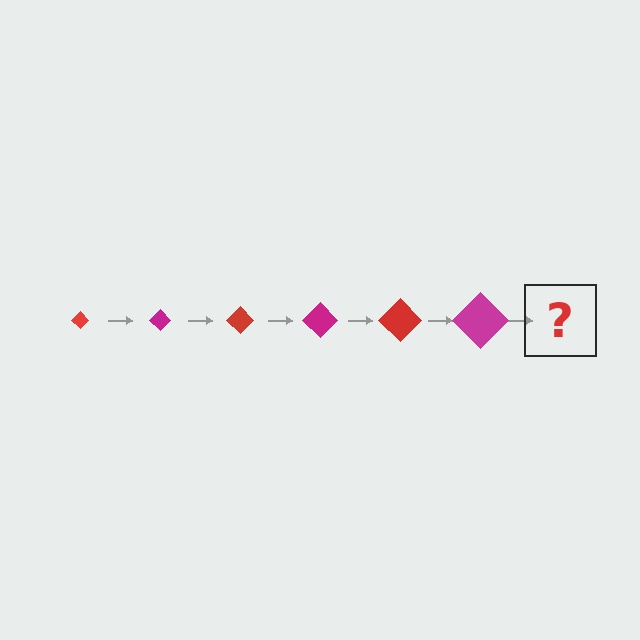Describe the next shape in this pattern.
It should be a red diamond, larger than the previous one.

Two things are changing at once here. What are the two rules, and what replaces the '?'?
The two rules are that the diamond grows larger each step and the color cycles through red and magenta. The '?' should be a red diamond, larger than the previous one.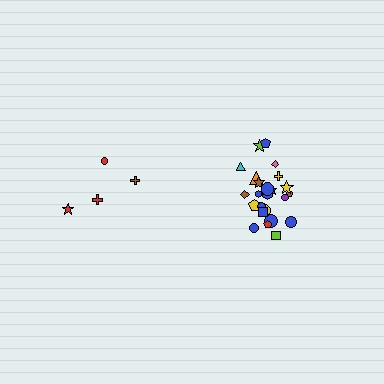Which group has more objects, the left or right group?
The right group.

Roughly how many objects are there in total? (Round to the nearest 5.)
Roughly 30 objects in total.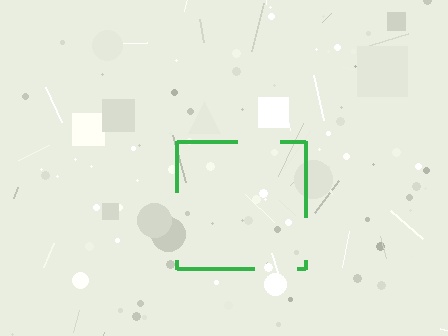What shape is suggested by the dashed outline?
The dashed outline suggests a square.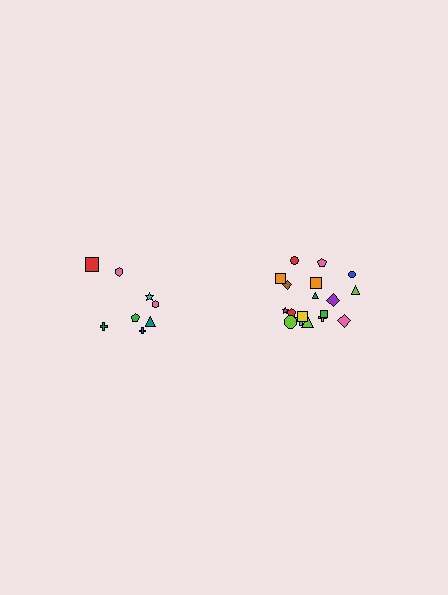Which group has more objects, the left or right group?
The right group.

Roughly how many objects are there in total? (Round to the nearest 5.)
Roughly 25 objects in total.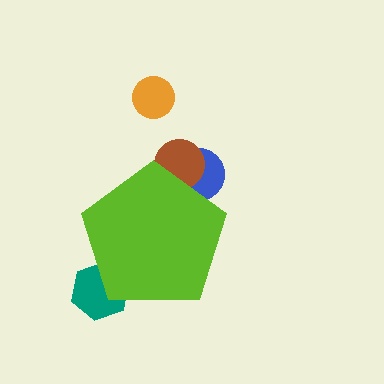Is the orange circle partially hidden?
No, the orange circle is fully visible.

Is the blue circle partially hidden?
Yes, the blue circle is partially hidden behind the lime pentagon.